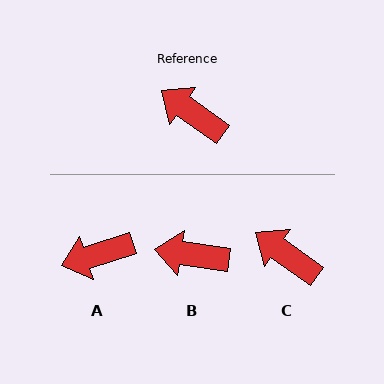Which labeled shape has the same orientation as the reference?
C.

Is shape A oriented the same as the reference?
No, it is off by about 53 degrees.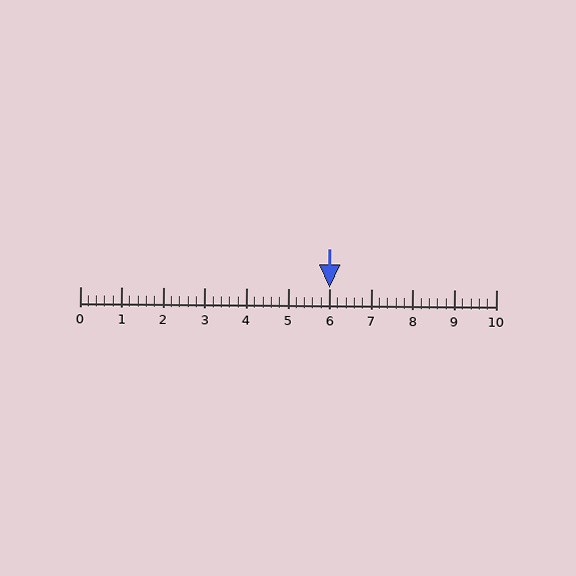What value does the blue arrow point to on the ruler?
The blue arrow points to approximately 6.0.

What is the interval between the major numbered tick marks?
The major tick marks are spaced 1 units apart.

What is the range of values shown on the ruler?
The ruler shows values from 0 to 10.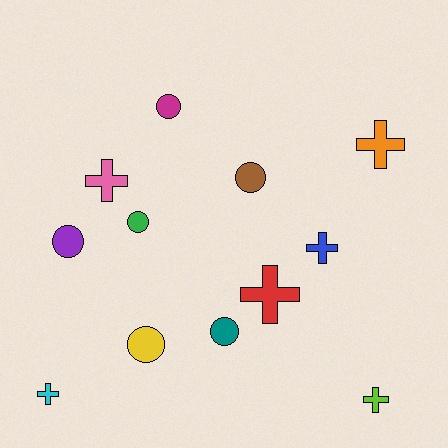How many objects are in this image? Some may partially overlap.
There are 12 objects.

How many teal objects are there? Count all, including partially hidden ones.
There is 1 teal object.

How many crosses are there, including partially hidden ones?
There are 6 crosses.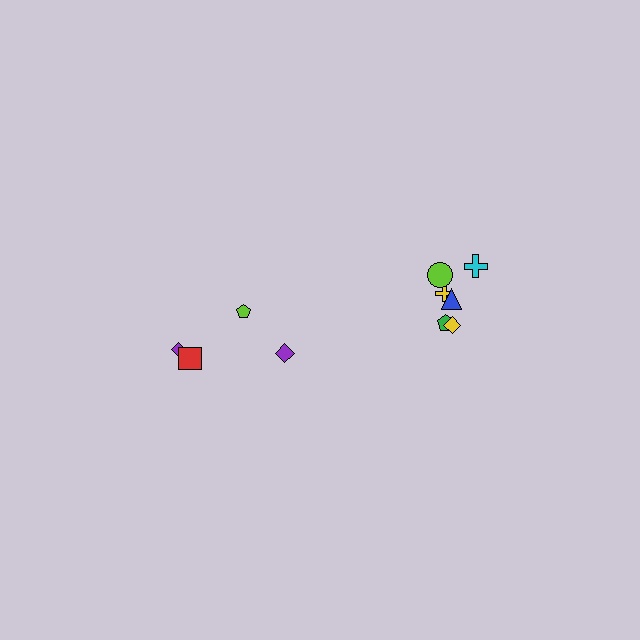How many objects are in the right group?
There are 6 objects.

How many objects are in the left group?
There are 4 objects.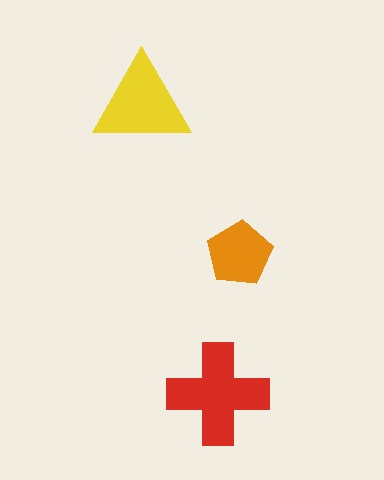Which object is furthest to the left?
The yellow triangle is leftmost.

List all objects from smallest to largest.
The orange pentagon, the yellow triangle, the red cross.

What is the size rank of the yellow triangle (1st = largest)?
2nd.